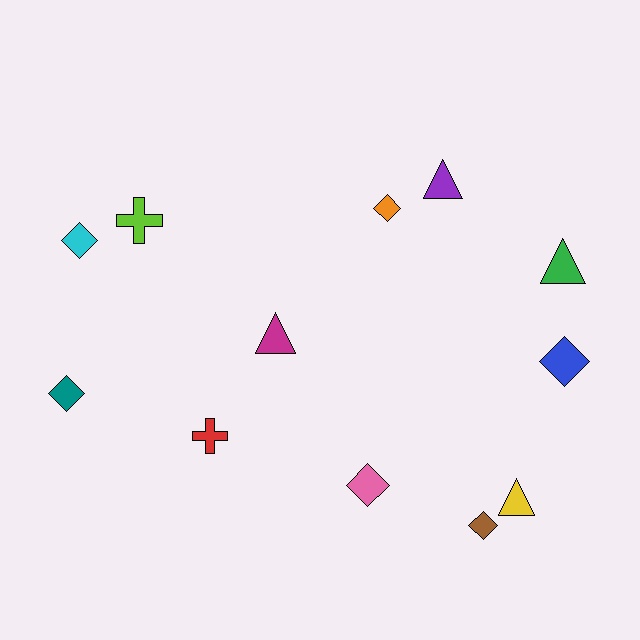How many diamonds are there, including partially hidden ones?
There are 6 diamonds.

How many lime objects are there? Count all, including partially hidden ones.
There is 1 lime object.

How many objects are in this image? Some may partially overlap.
There are 12 objects.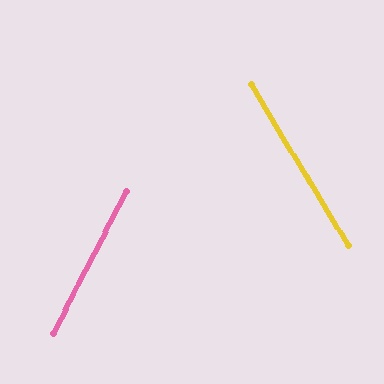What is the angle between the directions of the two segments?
Approximately 58 degrees.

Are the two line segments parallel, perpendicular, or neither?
Neither parallel nor perpendicular — they differ by about 58°.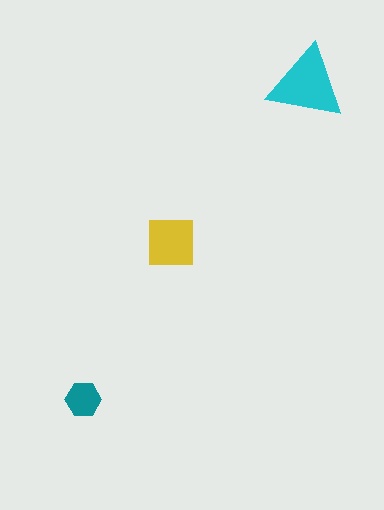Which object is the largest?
The cyan triangle.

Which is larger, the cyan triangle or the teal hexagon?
The cyan triangle.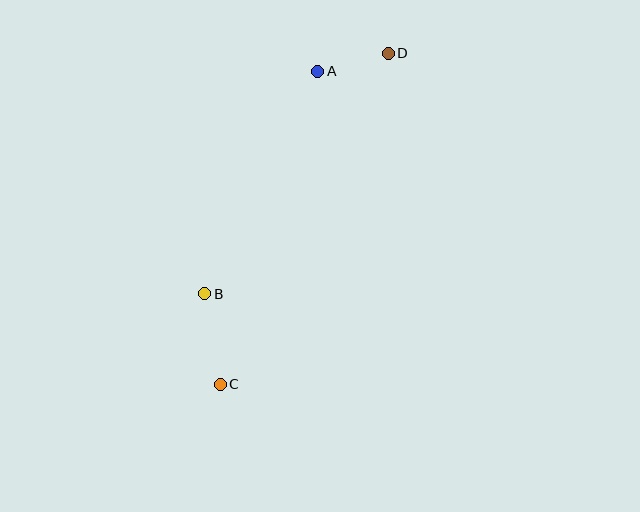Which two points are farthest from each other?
Points C and D are farthest from each other.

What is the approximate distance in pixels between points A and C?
The distance between A and C is approximately 328 pixels.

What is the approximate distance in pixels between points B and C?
The distance between B and C is approximately 92 pixels.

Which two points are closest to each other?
Points A and D are closest to each other.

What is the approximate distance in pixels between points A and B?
The distance between A and B is approximately 249 pixels.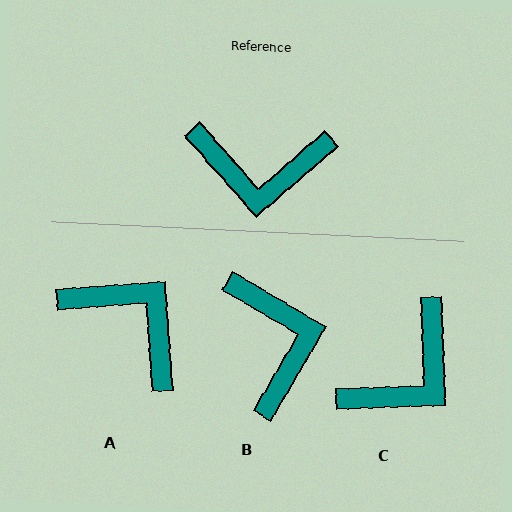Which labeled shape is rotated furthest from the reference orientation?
A, about 143 degrees away.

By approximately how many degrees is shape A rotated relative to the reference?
Approximately 143 degrees counter-clockwise.